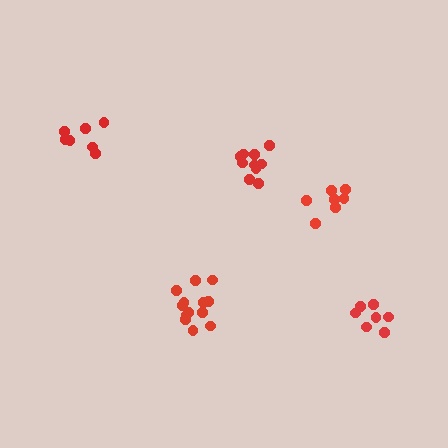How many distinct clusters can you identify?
There are 5 distinct clusters.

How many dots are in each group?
Group 1: 13 dots, Group 2: 10 dots, Group 3: 7 dots, Group 4: 7 dots, Group 5: 7 dots (44 total).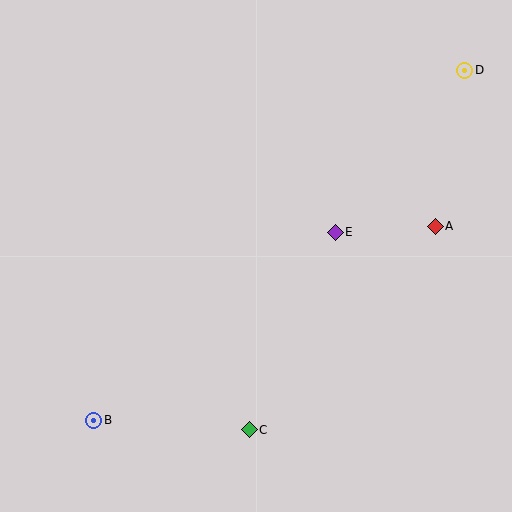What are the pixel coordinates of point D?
Point D is at (465, 70).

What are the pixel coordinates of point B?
Point B is at (94, 420).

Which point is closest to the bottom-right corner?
Point C is closest to the bottom-right corner.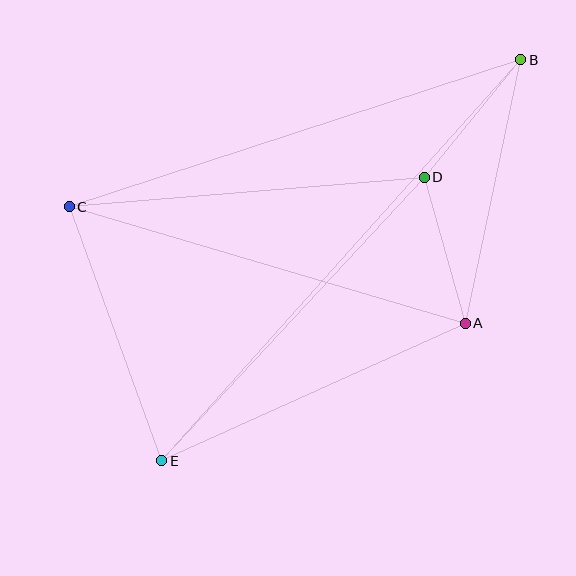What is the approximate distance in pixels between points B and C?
The distance between B and C is approximately 474 pixels.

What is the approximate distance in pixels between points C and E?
The distance between C and E is approximately 270 pixels.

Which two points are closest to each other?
Points A and D are closest to each other.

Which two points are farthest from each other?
Points B and E are farthest from each other.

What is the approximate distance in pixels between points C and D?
The distance between C and D is approximately 356 pixels.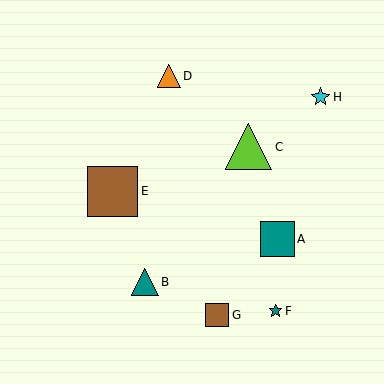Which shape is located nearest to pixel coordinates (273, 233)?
The teal square (labeled A) at (277, 239) is nearest to that location.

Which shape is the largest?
The brown square (labeled E) is the largest.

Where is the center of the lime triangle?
The center of the lime triangle is at (249, 147).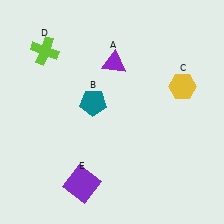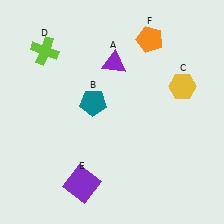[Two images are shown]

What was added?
An orange pentagon (F) was added in Image 2.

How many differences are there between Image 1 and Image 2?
There is 1 difference between the two images.